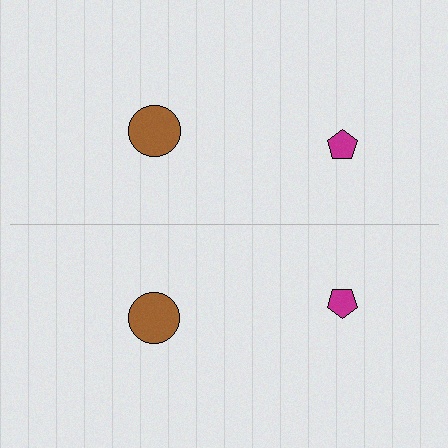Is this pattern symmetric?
Yes, this pattern has bilateral (reflection) symmetry.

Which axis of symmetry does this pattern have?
The pattern has a horizontal axis of symmetry running through the center of the image.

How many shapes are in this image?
There are 4 shapes in this image.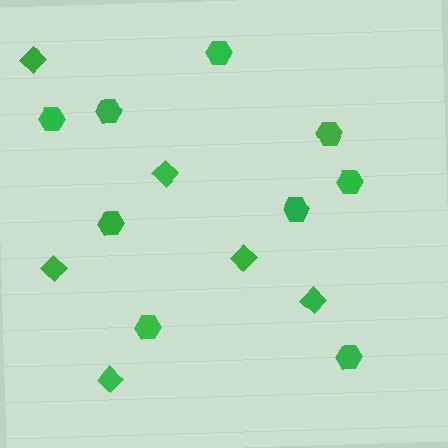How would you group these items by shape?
There are 2 groups: one group of diamonds (6) and one group of hexagons (9).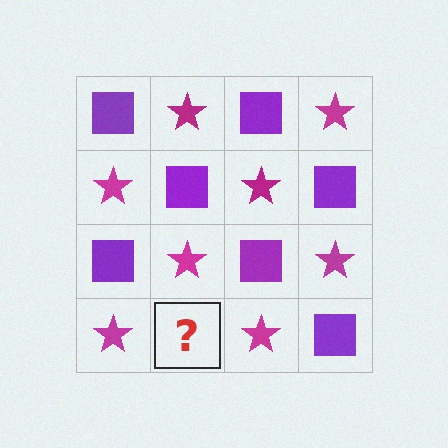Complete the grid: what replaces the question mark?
The question mark should be replaced with a purple square.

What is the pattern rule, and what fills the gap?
The rule is that it alternates purple square and magenta star in a checkerboard pattern. The gap should be filled with a purple square.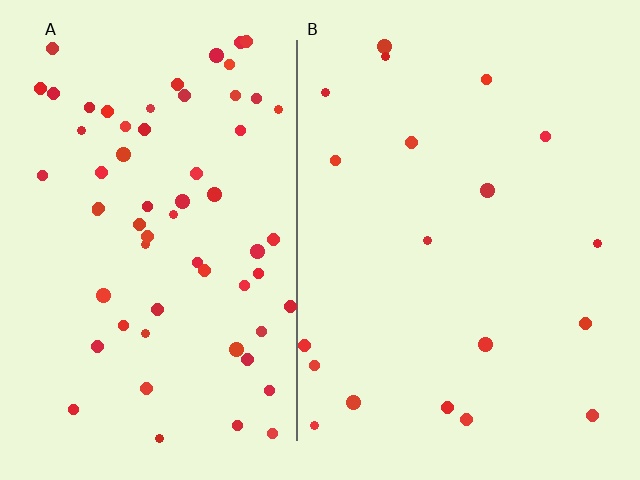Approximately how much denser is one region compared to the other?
Approximately 3.3× — region A over region B.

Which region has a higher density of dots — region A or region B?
A (the left).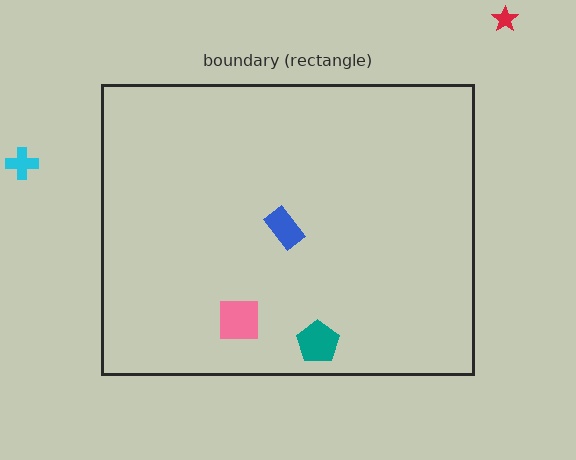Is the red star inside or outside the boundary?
Outside.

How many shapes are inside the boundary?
3 inside, 2 outside.